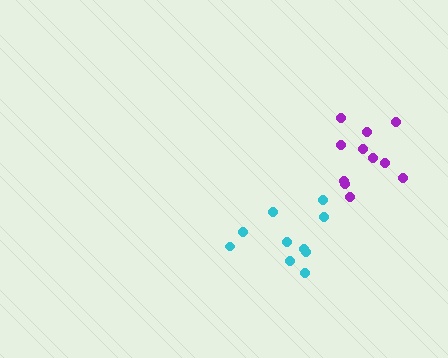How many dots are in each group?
Group 1: 10 dots, Group 2: 11 dots (21 total).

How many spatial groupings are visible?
There are 2 spatial groupings.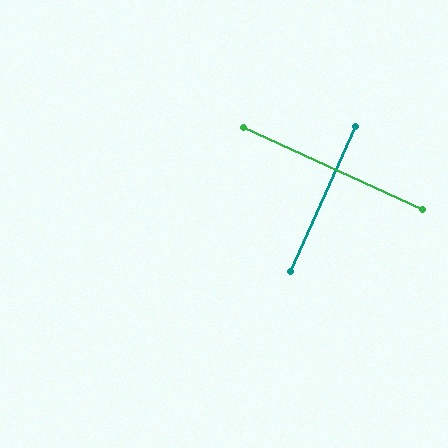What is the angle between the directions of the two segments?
Approximately 90 degrees.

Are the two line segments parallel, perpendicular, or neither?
Perpendicular — they meet at approximately 90°.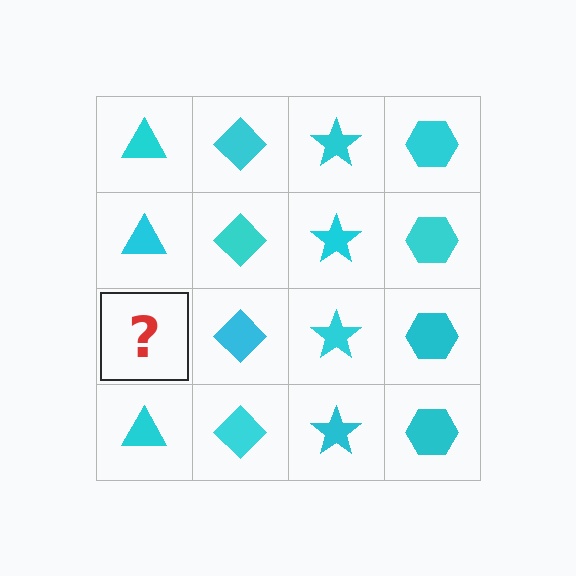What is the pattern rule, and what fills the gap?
The rule is that each column has a consistent shape. The gap should be filled with a cyan triangle.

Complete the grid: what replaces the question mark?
The question mark should be replaced with a cyan triangle.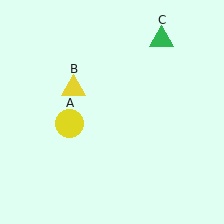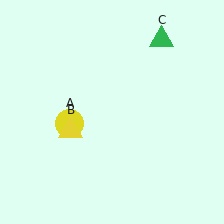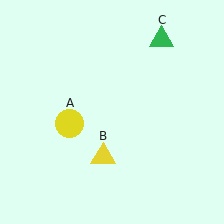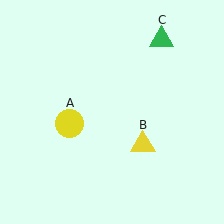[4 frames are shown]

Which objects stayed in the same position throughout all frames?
Yellow circle (object A) and green triangle (object C) remained stationary.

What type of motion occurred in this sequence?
The yellow triangle (object B) rotated counterclockwise around the center of the scene.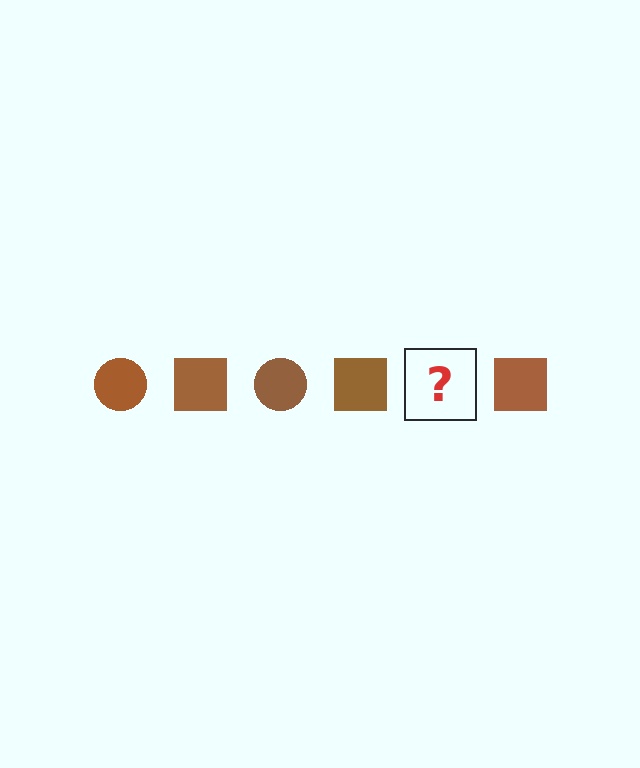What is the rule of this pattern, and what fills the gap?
The rule is that the pattern cycles through circle, square shapes in brown. The gap should be filled with a brown circle.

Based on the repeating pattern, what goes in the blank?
The blank should be a brown circle.